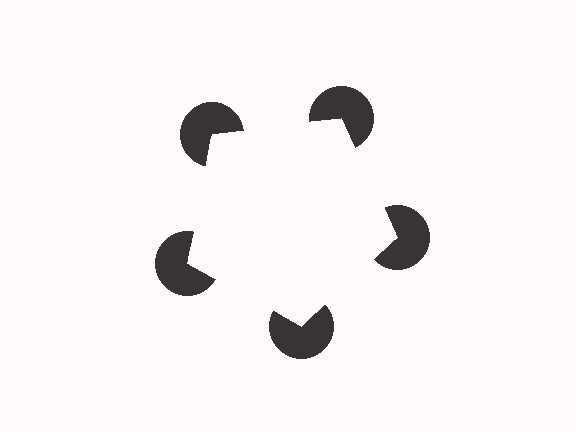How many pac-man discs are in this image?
There are 5 — one at each vertex of the illusory pentagon.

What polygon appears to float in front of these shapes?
An illusory pentagon — its edges are inferred from the aligned wedge cuts in the pac-man discs, not physically drawn.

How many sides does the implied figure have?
5 sides.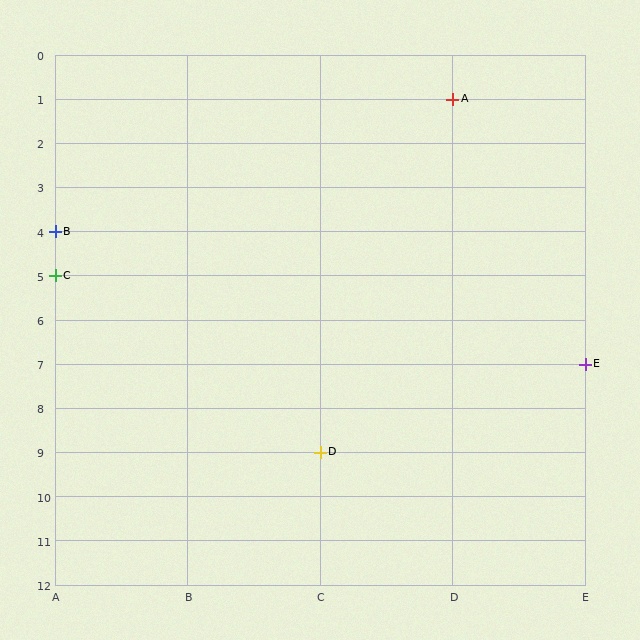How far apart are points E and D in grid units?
Points E and D are 2 columns and 2 rows apart (about 2.8 grid units diagonally).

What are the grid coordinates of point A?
Point A is at grid coordinates (D, 1).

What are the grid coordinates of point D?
Point D is at grid coordinates (C, 9).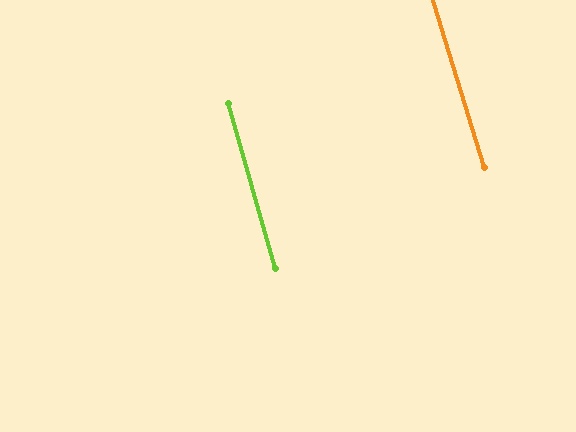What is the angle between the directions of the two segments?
Approximately 1 degree.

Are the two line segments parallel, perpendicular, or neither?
Parallel — their directions differ by only 1.0°.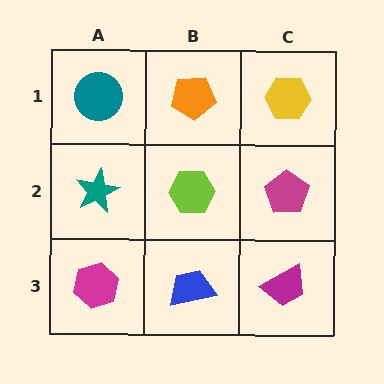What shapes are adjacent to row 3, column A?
A teal star (row 2, column A), a blue trapezoid (row 3, column B).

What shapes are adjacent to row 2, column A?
A teal circle (row 1, column A), a magenta hexagon (row 3, column A), a lime hexagon (row 2, column B).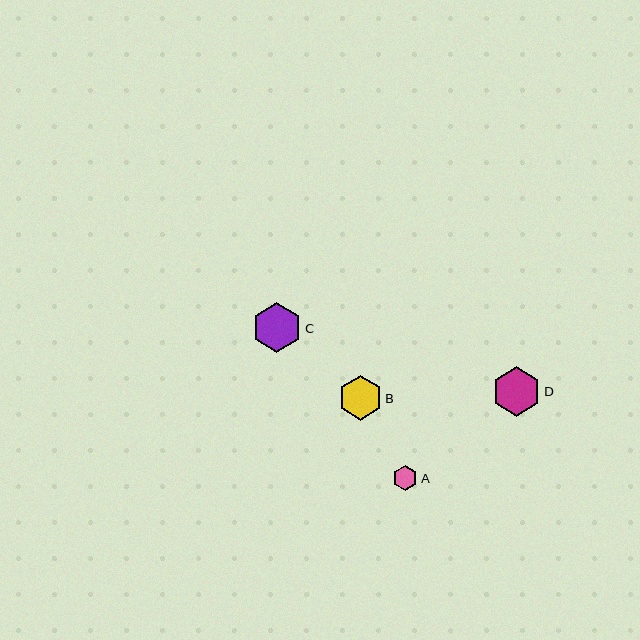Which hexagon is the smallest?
Hexagon A is the smallest with a size of approximately 25 pixels.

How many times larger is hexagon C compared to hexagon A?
Hexagon C is approximately 2.0 times the size of hexagon A.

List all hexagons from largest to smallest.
From largest to smallest: C, D, B, A.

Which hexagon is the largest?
Hexagon C is the largest with a size of approximately 49 pixels.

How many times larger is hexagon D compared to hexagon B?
Hexagon D is approximately 1.1 times the size of hexagon B.